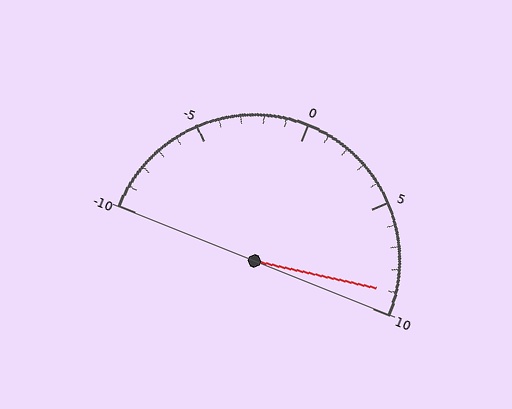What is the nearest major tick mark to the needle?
The nearest major tick mark is 10.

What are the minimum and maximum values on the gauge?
The gauge ranges from -10 to 10.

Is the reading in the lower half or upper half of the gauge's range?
The reading is in the upper half of the range (-10 to 10).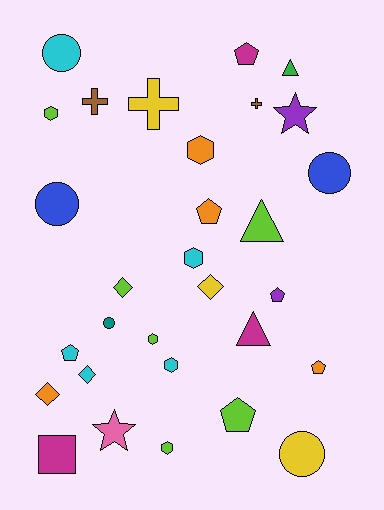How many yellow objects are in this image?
There are 3 yellow objects.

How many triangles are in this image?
There are 3 triangles.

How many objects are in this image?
There are 30 objects.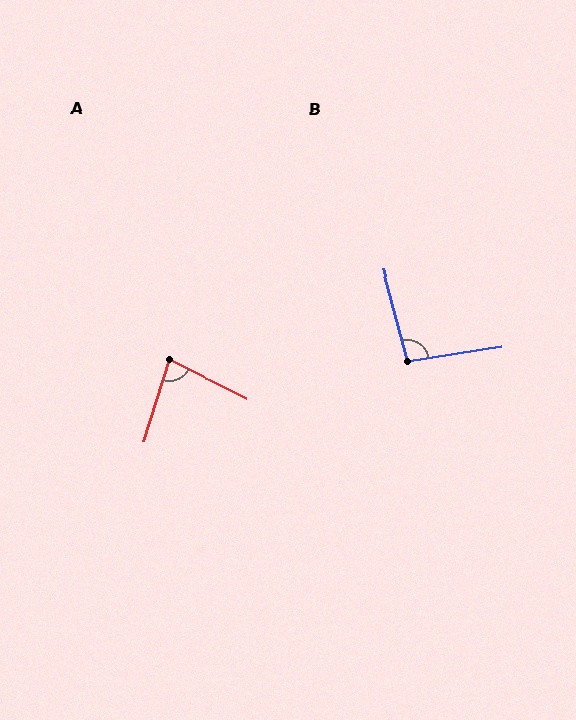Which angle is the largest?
B, at approximately 96 degrees.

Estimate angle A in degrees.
Approximately 81 degrees.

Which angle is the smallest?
A, at approximately 81 degrees.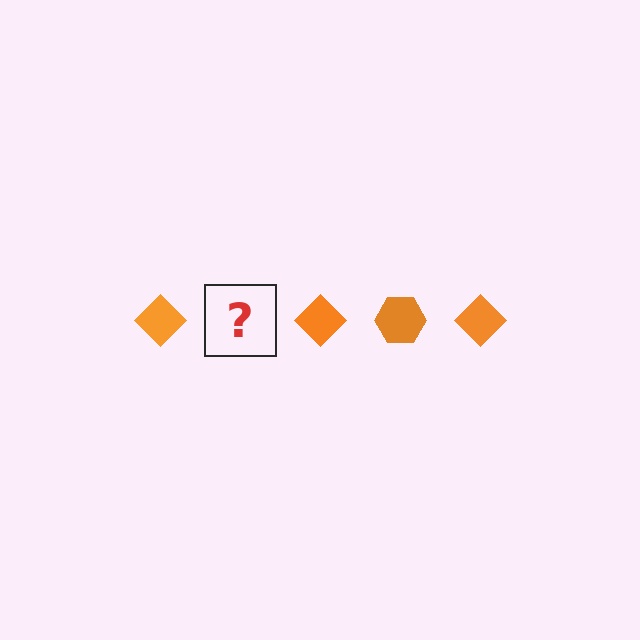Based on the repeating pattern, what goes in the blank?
The blank should be an orange hexagon.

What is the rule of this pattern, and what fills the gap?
The rule is that the pattern cycles through diamond, hexagon shapes in orange. The gap should be filled with an orange hexagon.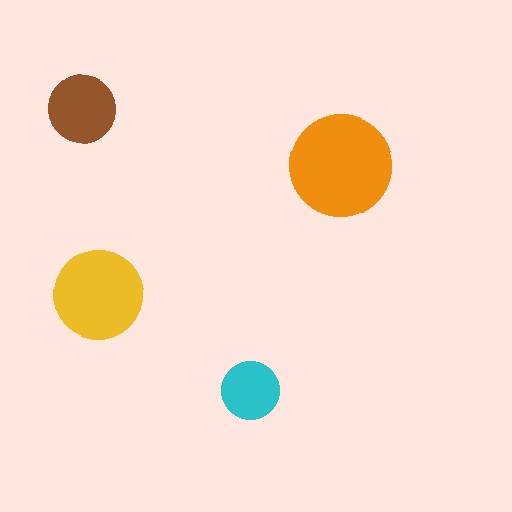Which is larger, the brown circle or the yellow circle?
The yellow one.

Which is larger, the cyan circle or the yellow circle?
The yellow one.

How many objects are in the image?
There are 4 objects in the image.